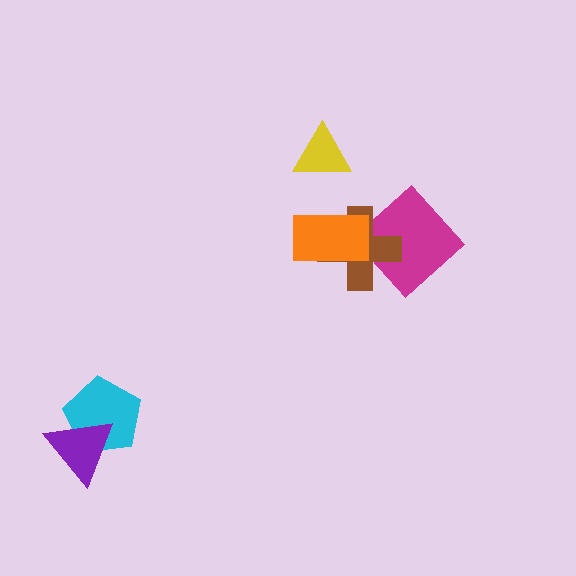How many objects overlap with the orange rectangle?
1 object overlaps with the orange rectangle.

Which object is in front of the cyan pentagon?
The purple triangle is in front of the cyan pentagon.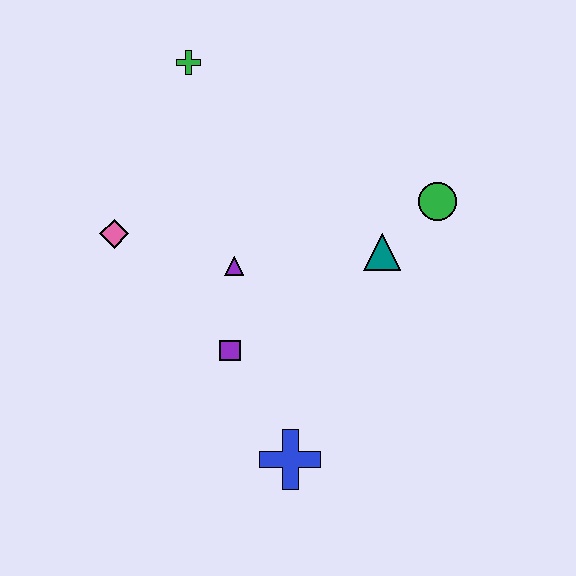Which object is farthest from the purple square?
The green cross is farthest from the purple square.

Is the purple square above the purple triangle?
No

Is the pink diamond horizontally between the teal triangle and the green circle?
No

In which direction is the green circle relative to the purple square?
The green circle is to the right of the purple square.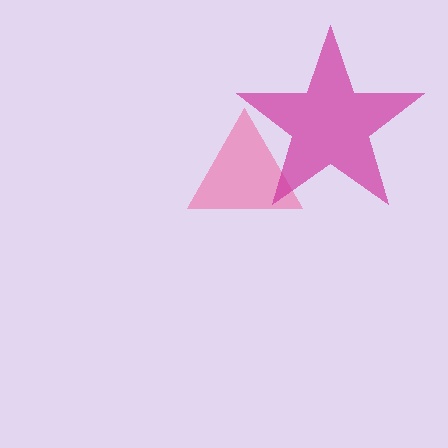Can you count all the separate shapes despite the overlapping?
Yes, there are 2 separate shapes.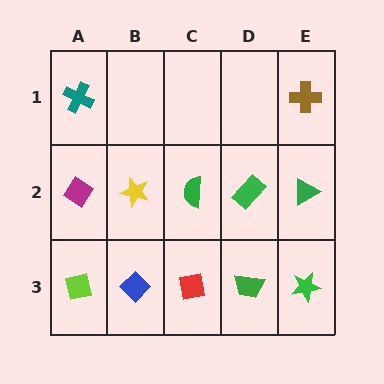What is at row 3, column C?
A red square.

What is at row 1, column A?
A teal cross.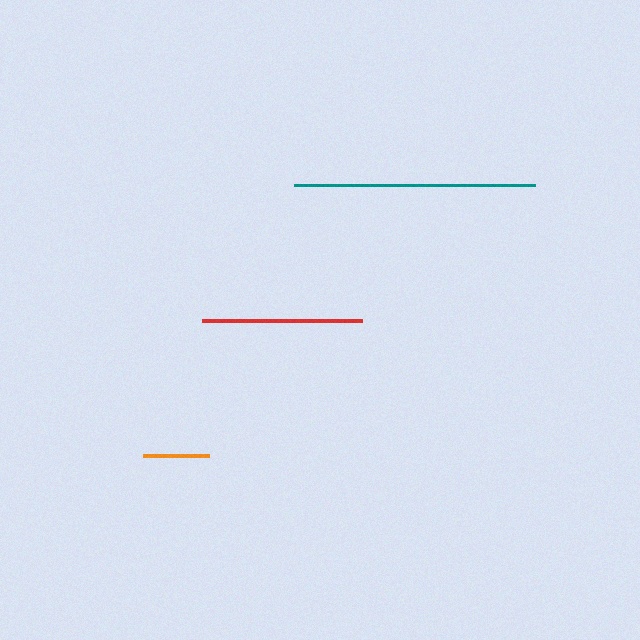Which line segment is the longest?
The teal line is the longest at approximately 241 pixels.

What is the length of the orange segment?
The orange segment is approximately 67 pixels long.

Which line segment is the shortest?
The orange line is the shortest at approximately 67 pixels.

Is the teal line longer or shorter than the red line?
The teal line is longer than the red line.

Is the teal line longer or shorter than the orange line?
The teal line is longer than the orange line.